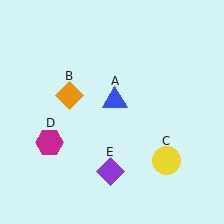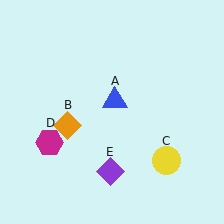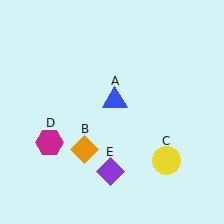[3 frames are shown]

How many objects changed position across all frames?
1 object changed position: orange diamond (object B).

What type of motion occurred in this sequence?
The orange diamond (object B) rotated counterclockwise around the center of the scene.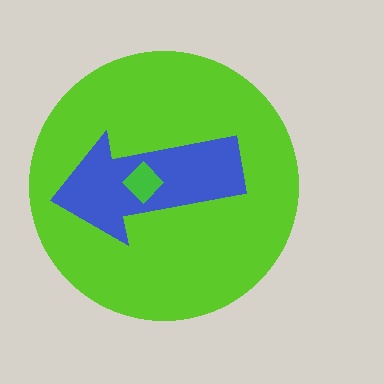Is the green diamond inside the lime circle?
Yes.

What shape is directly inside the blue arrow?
The green diamond.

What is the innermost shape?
The green diamond.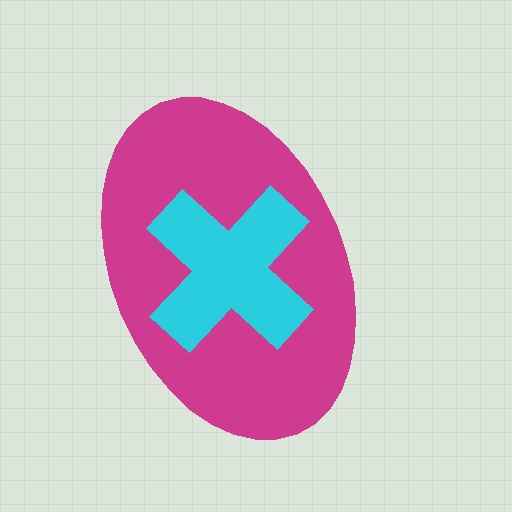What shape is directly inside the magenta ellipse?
The cyan cross.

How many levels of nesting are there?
2.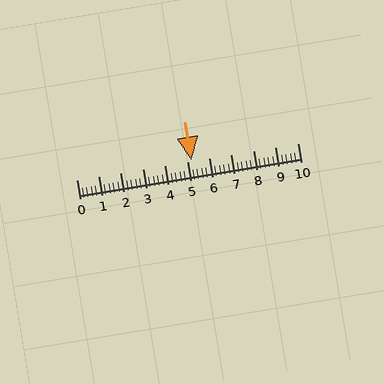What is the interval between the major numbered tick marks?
The major tick marks are spaced 1 units apart.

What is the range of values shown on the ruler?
The ruler shows values from 0 to 10.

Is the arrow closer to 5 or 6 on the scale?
The arrow is closer to 5.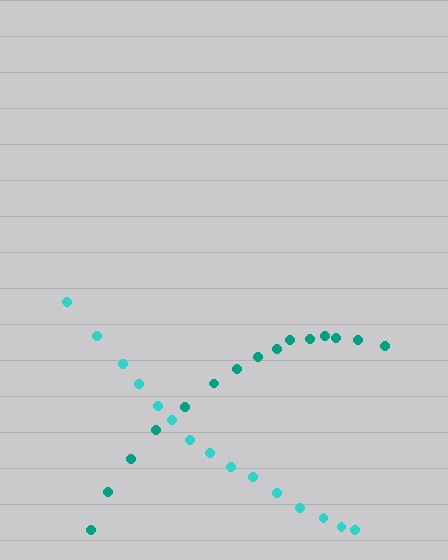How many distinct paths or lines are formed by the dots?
There are 2 distinct paths.